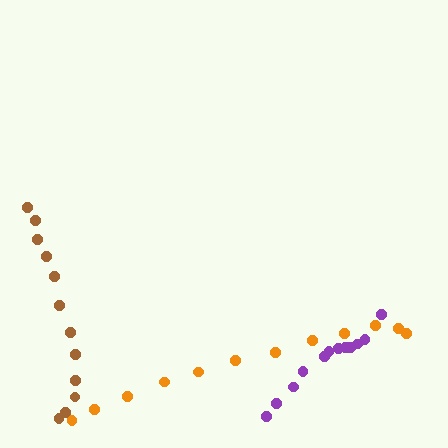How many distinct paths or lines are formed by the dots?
There are 3 distinct paths.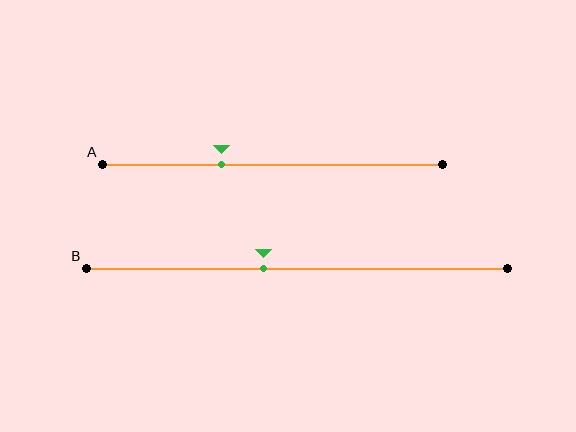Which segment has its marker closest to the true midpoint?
Segment B has its marker closest to the true midpoint.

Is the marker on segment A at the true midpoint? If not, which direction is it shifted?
No, the marker on segment A is shifted to the left by about 15% of the segment length.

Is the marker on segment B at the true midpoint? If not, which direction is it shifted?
No, the marker on segment B is shifted to the left by about 8% of the segment length.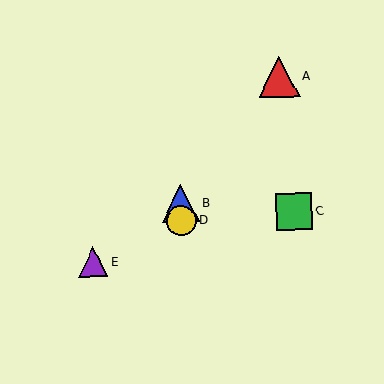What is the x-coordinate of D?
Object D is at x≈181.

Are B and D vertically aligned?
Yes, both are at x≈180.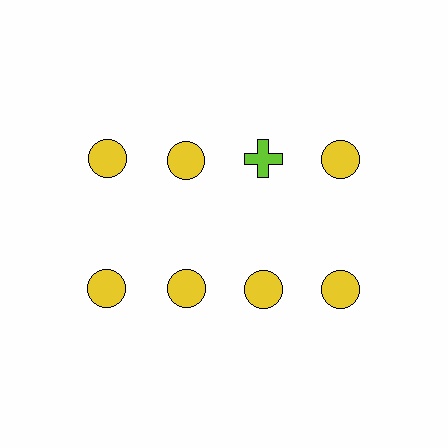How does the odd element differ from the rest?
It differs in both color (lime instead of yellow) and shape (cross instead of circle).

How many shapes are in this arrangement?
There are 8 shapes arranged in a grid pattern.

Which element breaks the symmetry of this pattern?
The lime cross in the top row, center column breaks the symmetry. All other shapes are yellow circles.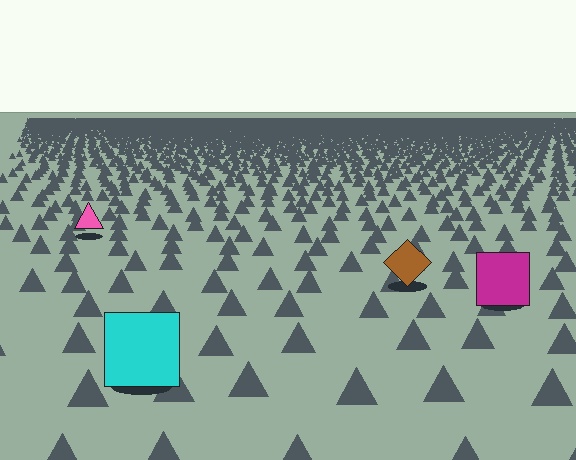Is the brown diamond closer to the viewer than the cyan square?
No. The cyan square is closer — you can tell from the texture gradient: the ground texture is coarser near it.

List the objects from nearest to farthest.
From nearest to farthest: the cyan square, the magenta square, the brown diamond, the pink triangle.